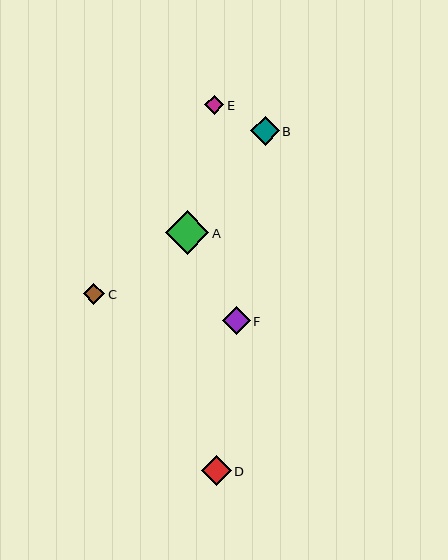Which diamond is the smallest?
Diamond E is the smallest with a size of approximately 19 pixels.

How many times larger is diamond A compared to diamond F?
Diamond A is approximately 1.6 times the size of diamond F.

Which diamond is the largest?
Diamond A is the largest with a size of approximately 44 pixels.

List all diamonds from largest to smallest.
From largest to smallest: A, D, B, F, C, E.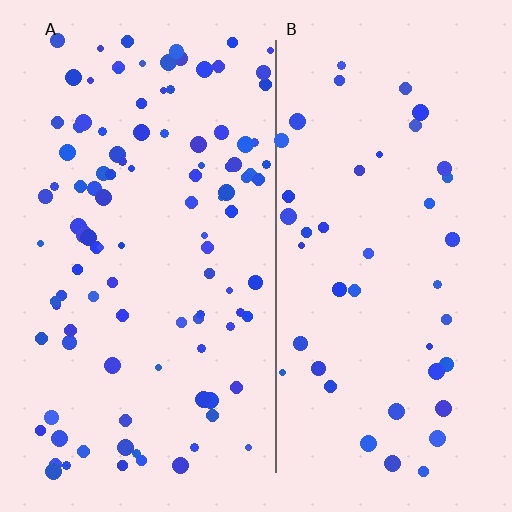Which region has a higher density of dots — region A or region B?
A (the left).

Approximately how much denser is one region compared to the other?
Approximately 2.4× — region A over region B.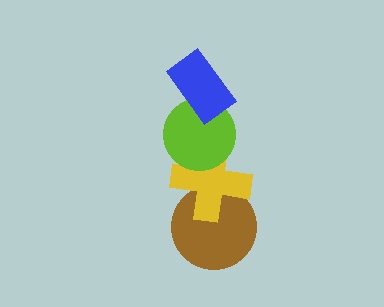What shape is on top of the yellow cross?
The lime circle is on top of the yellow cross.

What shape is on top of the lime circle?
The blue rectangle is on top of the lime circle.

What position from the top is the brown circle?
The brown circle is 4th from the top.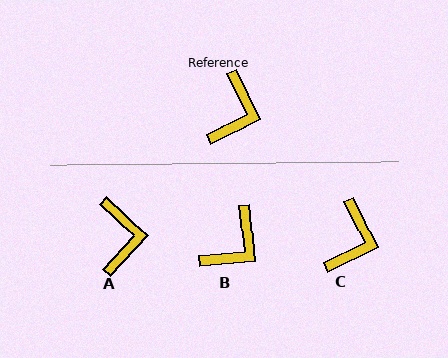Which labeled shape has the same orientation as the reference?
C.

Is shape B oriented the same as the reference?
No, it is off by about 20 degrees.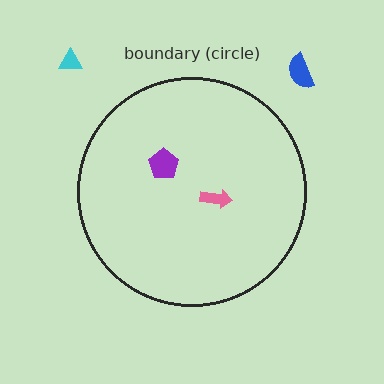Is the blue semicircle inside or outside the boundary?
Outside.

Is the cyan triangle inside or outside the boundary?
Outside.